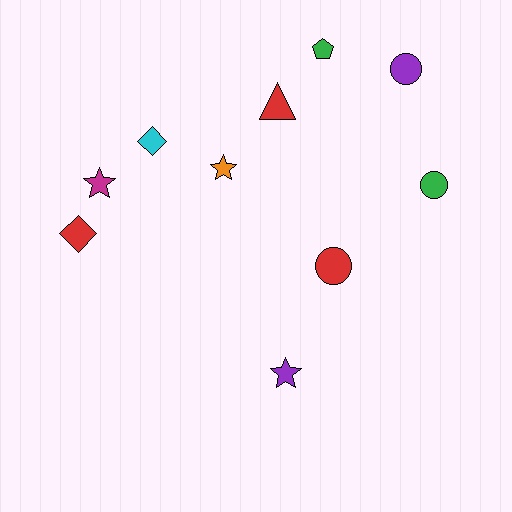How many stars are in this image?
There are 3 stars.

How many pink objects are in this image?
There are no pink objects.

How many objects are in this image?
There are 10 objects.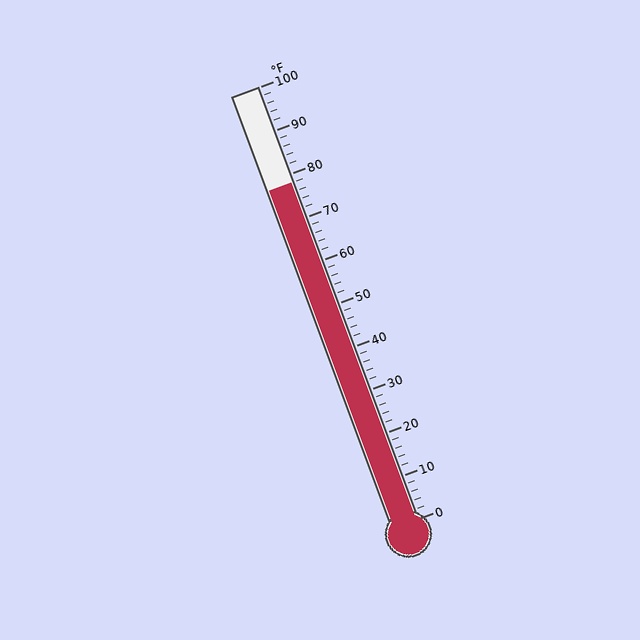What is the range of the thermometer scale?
The thermometer scale ranges from 0°F to 100°F.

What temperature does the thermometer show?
The thermometer shows approximately 78°F.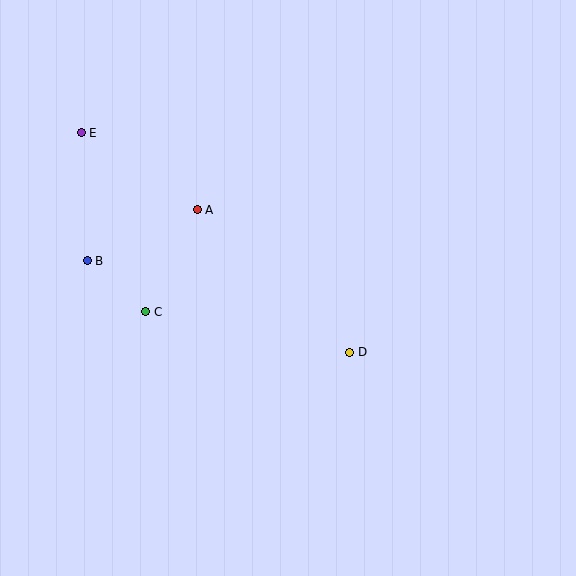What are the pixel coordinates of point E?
Point E is at (82, 133).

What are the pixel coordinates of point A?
Point A is at (197, 210).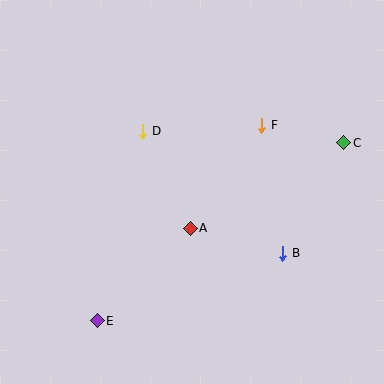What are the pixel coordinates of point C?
Point C is at (344, 143).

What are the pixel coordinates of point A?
Point A is at (190, 228).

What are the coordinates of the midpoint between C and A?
The midpoint between C and A is at (267, 185).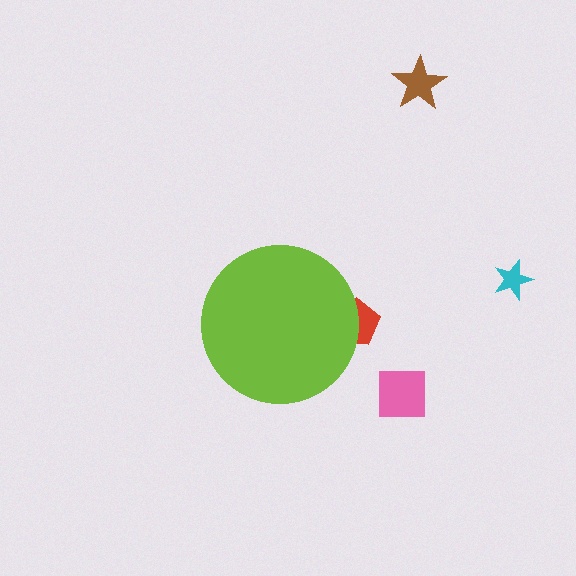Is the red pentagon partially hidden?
Yes, the red pentagon is partially hidden behind the lime circle.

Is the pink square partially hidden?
No, the pink square is fully visible.